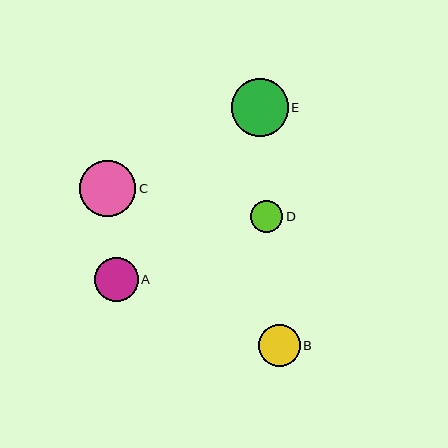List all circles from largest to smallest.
From largest to smallest: E, C, A, B, D.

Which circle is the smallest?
Circle D is the smallest with a size of approximately 32 pixels.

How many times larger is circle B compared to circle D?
Circle B is approximately 1.3 times the size of circle D.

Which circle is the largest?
Circle E is the largest with a size of approximately 57 pixels.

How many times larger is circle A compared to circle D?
Circle A is approximately 1.4 times the size of circle D.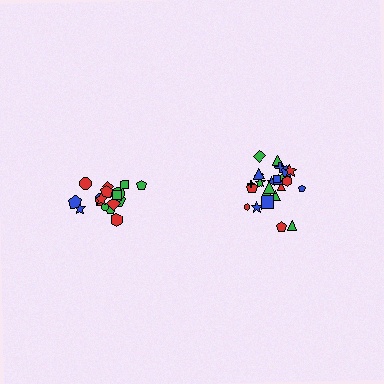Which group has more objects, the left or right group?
The right group.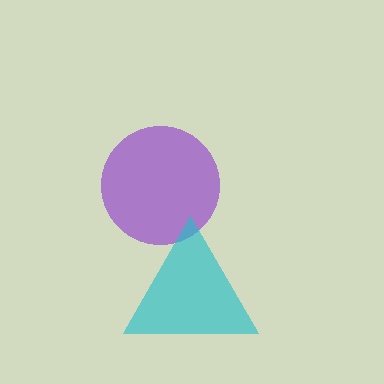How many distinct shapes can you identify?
There are 2 distinct shapes: a purple circle, a cyan triangle.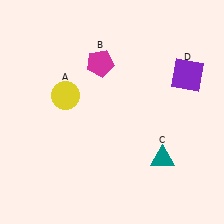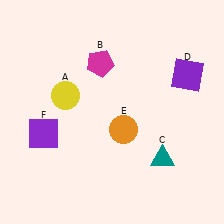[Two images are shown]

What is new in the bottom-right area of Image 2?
An orange circle (E) was added in the bottom-right area of Image 2.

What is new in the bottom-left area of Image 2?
A purple square (F) was added in the bottom-left area of Image 2.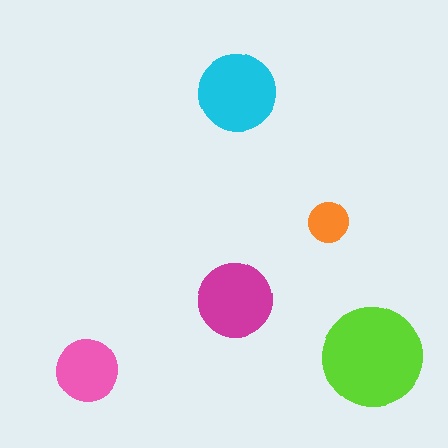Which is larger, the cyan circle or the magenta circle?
The cyan one.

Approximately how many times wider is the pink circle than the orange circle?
About 1.5 times wider.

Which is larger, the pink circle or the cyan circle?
The cyan one.